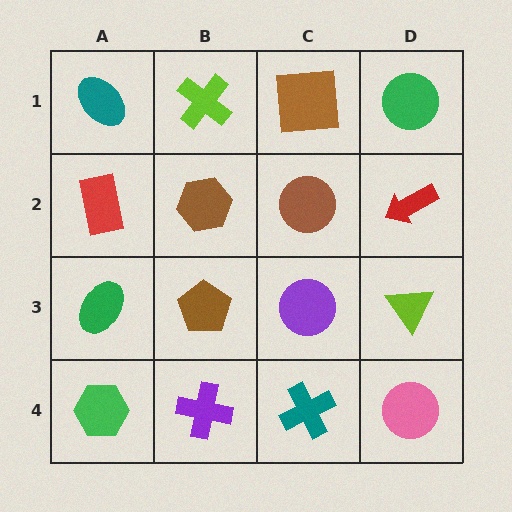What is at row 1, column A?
A teal ellipse.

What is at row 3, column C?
A purple circle.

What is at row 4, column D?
A pink circle.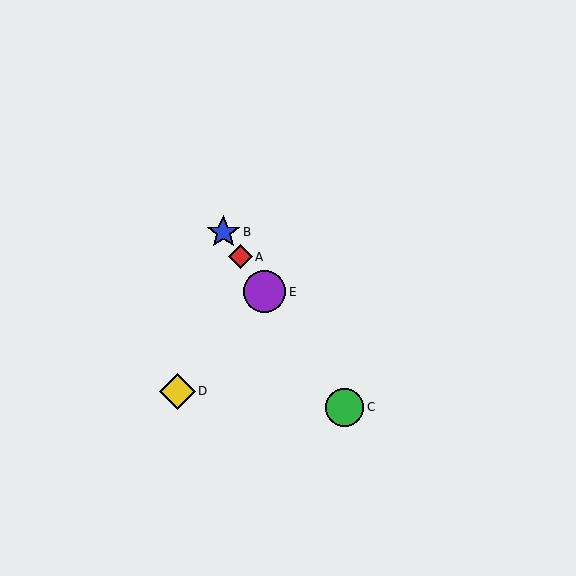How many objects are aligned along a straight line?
4 objects (A, B, C, E) are aligned along a straight line.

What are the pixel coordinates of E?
Object E is at (265, 292).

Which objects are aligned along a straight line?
Objects A, B, C, E are aligned along a straight line.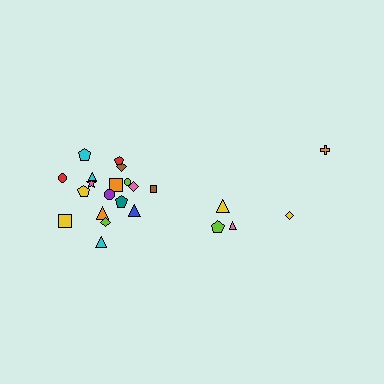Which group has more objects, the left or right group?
The left group.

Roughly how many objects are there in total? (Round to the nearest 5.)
Roughly 25 objects in total.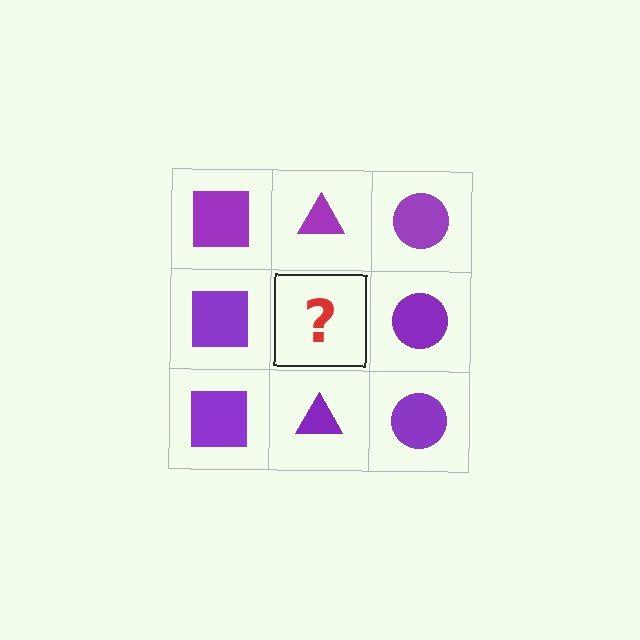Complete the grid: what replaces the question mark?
The question mark should be replaced with a purple triangle.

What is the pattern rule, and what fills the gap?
The rule is that each column has a consistent shape. The gap should be filled with a purple triangle.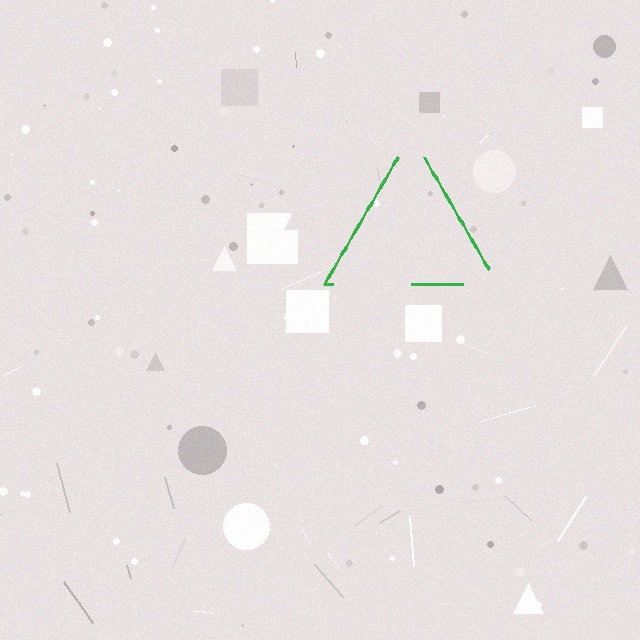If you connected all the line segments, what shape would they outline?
They would outline a triangle.